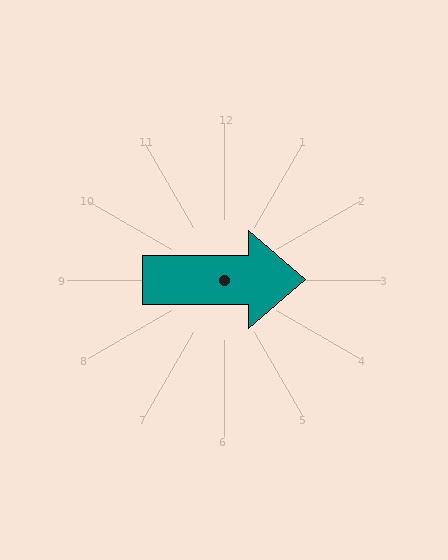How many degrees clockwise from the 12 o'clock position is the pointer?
Approximately 90 degrees.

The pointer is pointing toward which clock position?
Roughly 3 o'clock.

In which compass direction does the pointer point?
East.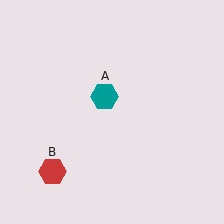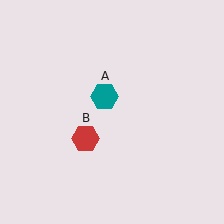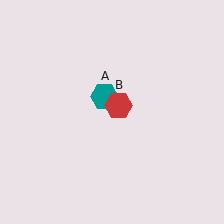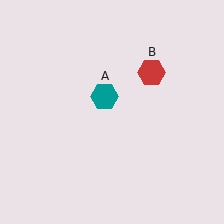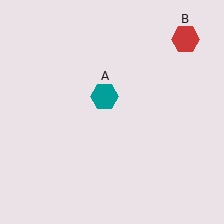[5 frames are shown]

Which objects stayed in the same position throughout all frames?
Teal hexagon (object A) remained stationary.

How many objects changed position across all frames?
1 object changed position: red hexagon (object B).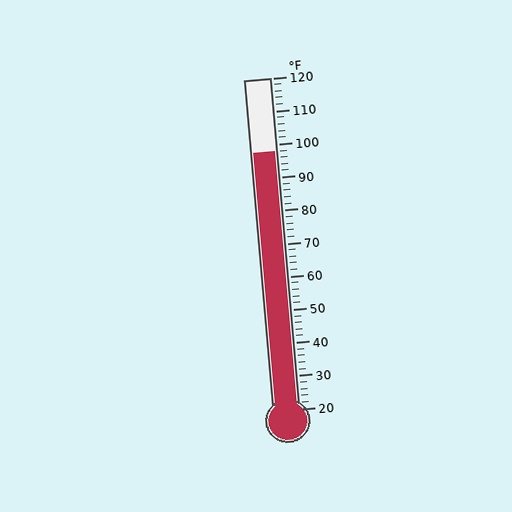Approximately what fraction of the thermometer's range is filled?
The thermometer is filled to approximately 80% of its range.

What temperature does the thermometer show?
The thermometer shows approximately 98°F.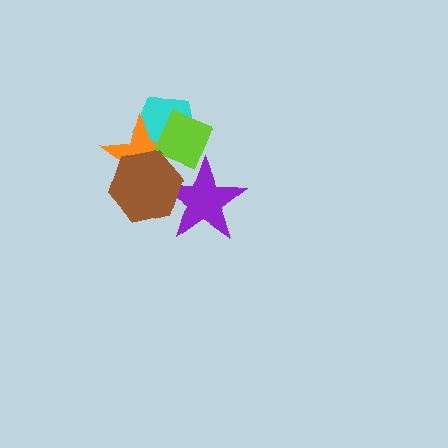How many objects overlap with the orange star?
4 objects overlap with the orange star.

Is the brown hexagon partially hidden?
No, no other shape covers it.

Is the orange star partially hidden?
Yes, it is partially covered by another shape.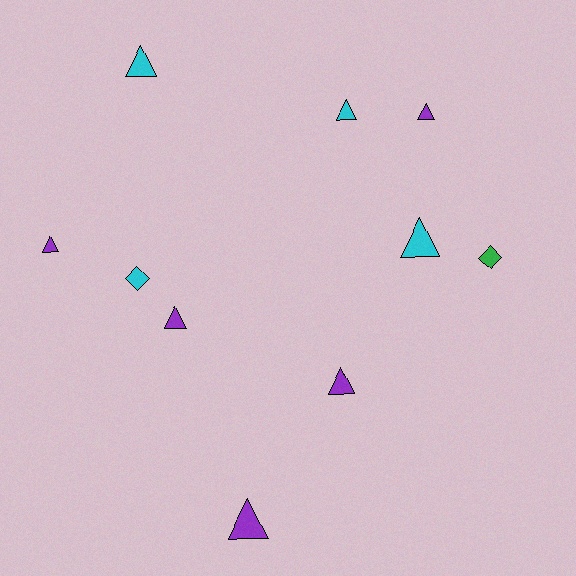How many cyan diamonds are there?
There is 1 cyan diamond.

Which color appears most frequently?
Purple, with 5 objects.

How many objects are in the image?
There are 10 objects.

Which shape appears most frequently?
Triangle, with 8 objects.